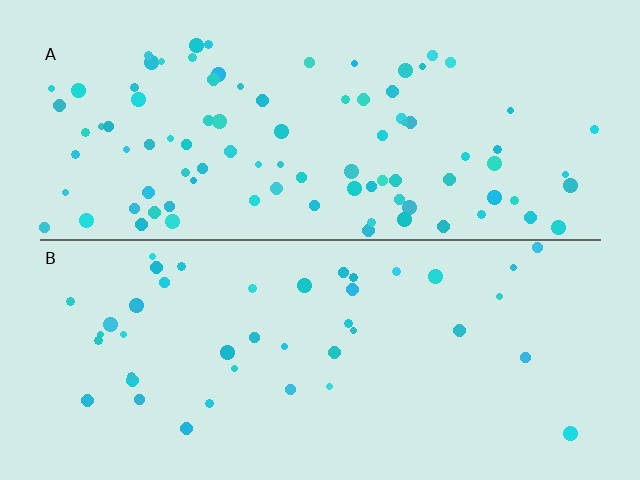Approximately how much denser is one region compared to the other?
Approximately 2.2× — region A over region B.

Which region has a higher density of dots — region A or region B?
A (the top).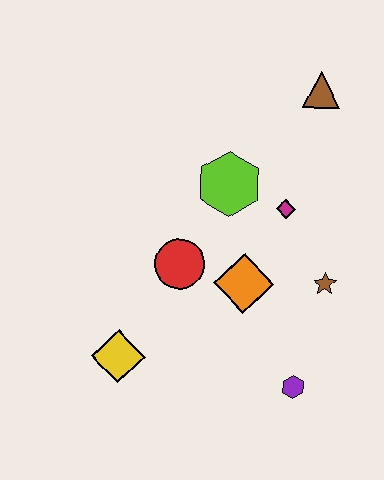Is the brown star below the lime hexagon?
Yes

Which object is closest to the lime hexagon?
The magenta diamond is closest to the lime hexagon.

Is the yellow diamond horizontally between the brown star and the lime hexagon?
No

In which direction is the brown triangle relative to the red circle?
The brown triangle is above the red circle.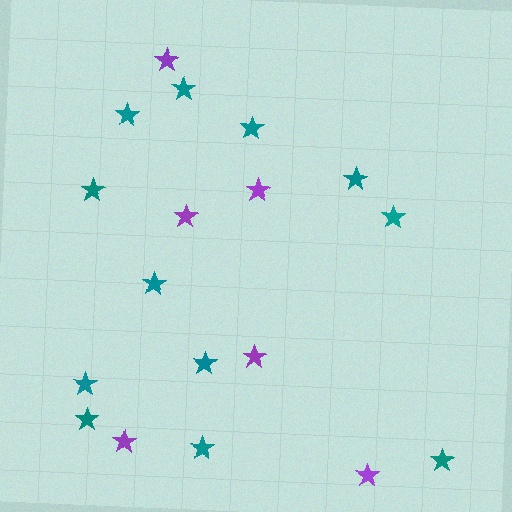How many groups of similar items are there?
There are 2 groups: one group of purple stars (6) and one group of teal stars (12).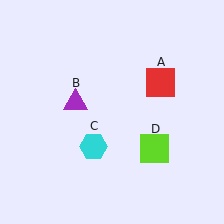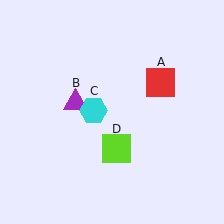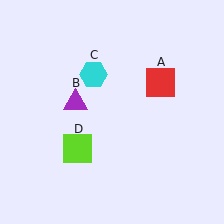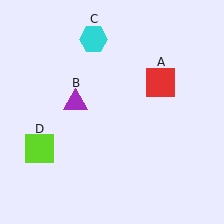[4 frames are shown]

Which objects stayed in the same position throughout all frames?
Red square (object A) and purple triangle (object B) remained stationary.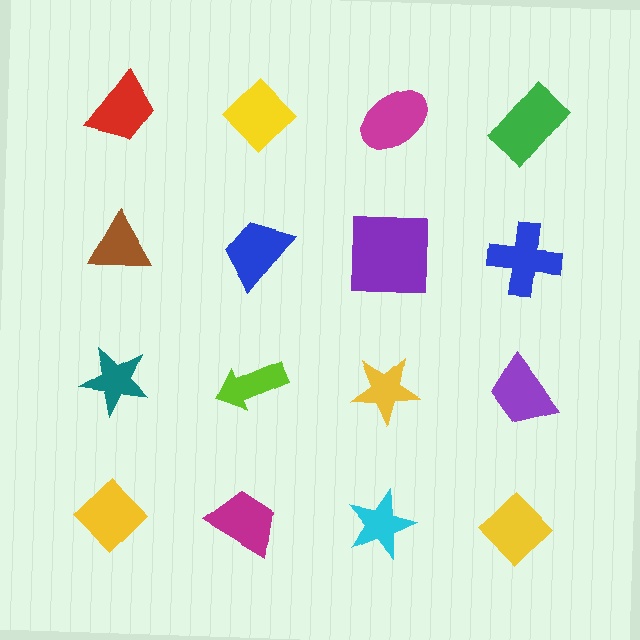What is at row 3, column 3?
A yellow star.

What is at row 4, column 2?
A magenta trapezoid.